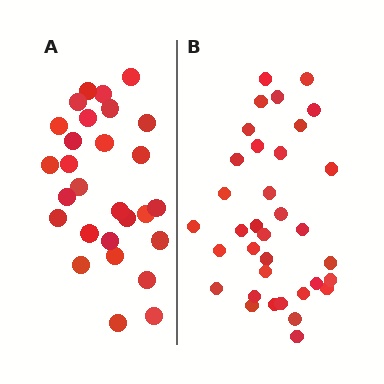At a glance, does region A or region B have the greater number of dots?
Region B (the right region) has more dots.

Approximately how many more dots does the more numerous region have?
Region B has roughly 8 or so more dots than region A.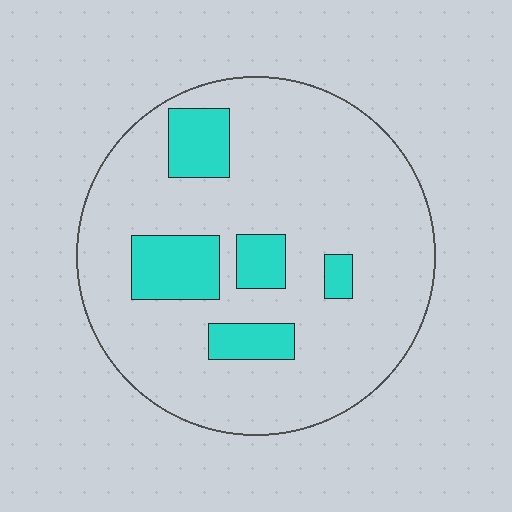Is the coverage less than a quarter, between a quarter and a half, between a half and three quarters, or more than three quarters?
Less than a quarter.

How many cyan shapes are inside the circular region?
5.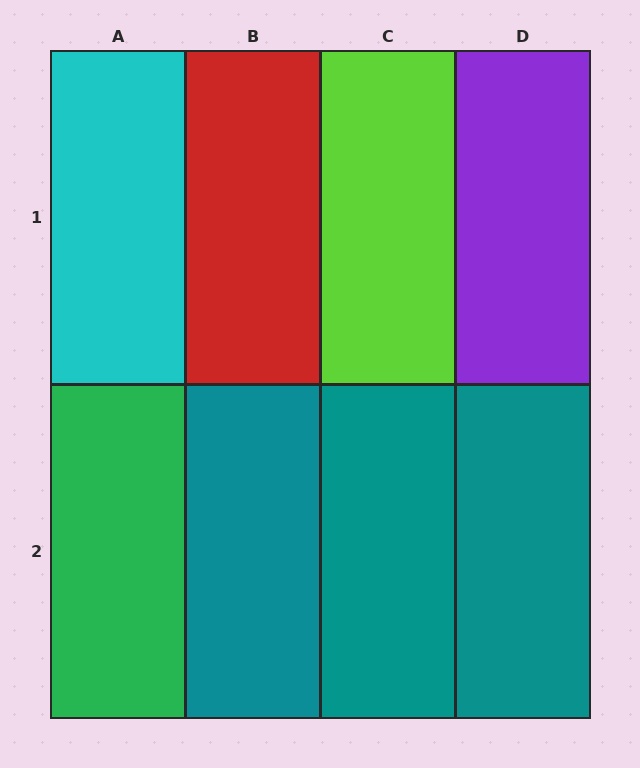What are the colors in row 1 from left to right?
Cyan, red, lime, purple.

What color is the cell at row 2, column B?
Teal.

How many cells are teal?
3 cells are teal.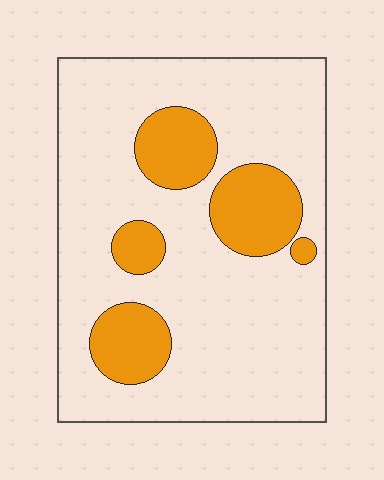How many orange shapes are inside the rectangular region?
5.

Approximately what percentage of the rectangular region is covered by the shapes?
Approximately 20%.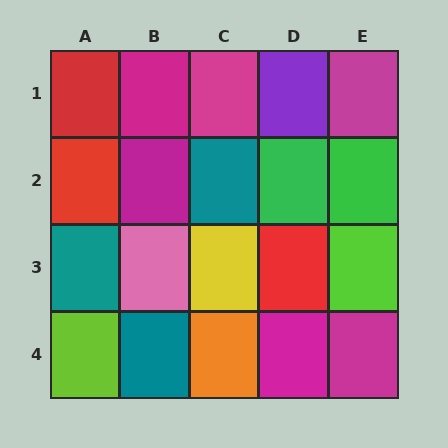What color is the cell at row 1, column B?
Magenta.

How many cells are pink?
1 cell is pink.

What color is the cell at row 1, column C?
Magenta.